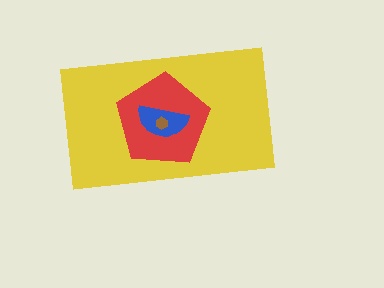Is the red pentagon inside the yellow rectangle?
Yes.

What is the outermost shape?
The yellow rectangle.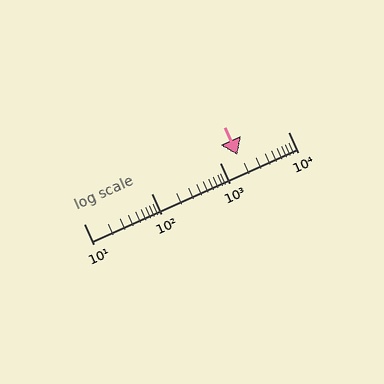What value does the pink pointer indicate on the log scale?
The pointer indicates approximately 1800.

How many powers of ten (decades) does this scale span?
The scale spans 3 decades, from 10 to 10000.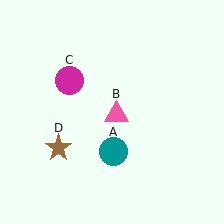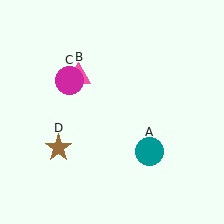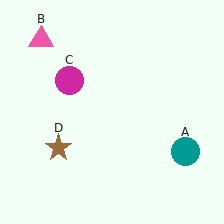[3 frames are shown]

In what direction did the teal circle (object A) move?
The teal circle (object A) moved right.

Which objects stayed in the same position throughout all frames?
Magenta circle (object C) and brown star (object D) remained stationary.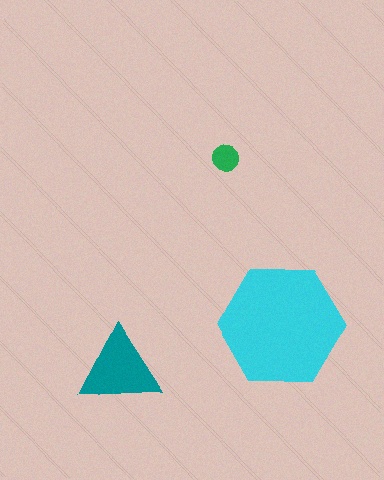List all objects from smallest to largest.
The green circle, the teal triangle, the cyan hexagon.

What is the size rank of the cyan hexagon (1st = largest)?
1st.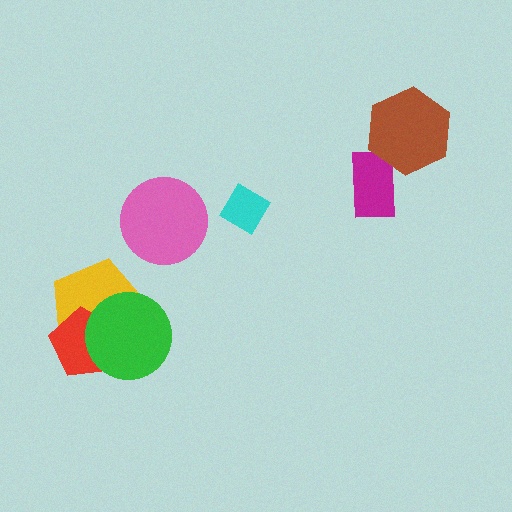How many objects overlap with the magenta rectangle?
1 object overlaps with the magenta rectangle.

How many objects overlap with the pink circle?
0 objects overlap with the pink circle.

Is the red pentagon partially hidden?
Yes, it is partially covered by another shape.